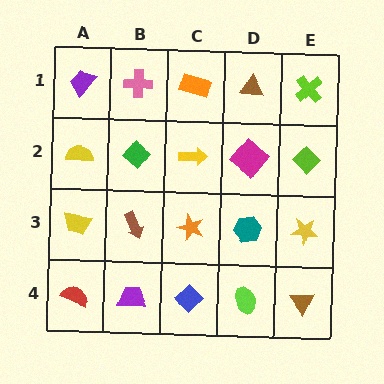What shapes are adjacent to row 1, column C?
A yellow arrow (row 2, column C), a pink cross (row 1, column B), a brown triangle (row 1, column D).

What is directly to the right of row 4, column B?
A blue diamond.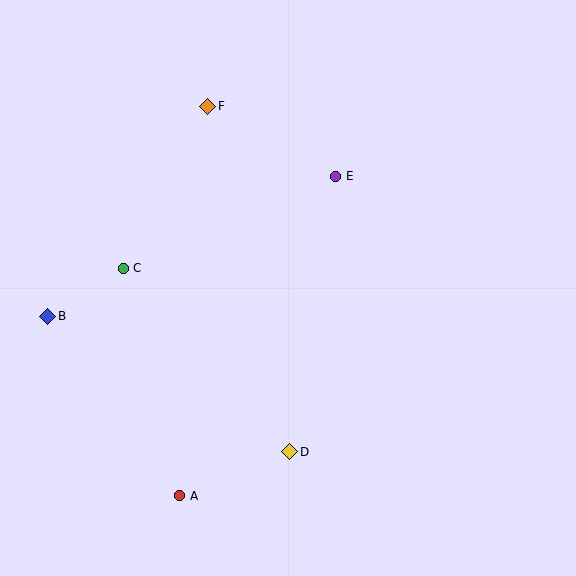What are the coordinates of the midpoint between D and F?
The midpoint between D and F is at (249, 279).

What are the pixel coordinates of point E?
Point E is at (336, 176).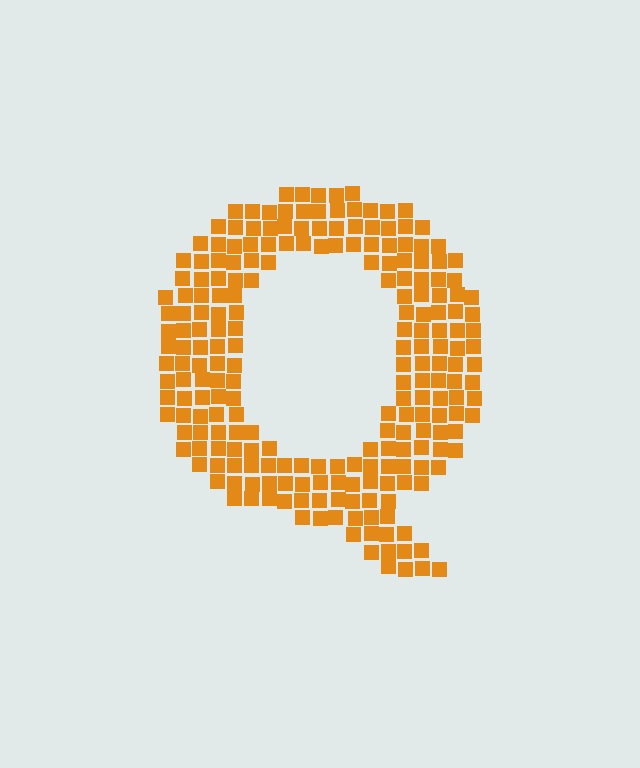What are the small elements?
The small elements are squares.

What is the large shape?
The large shape is the letter Q.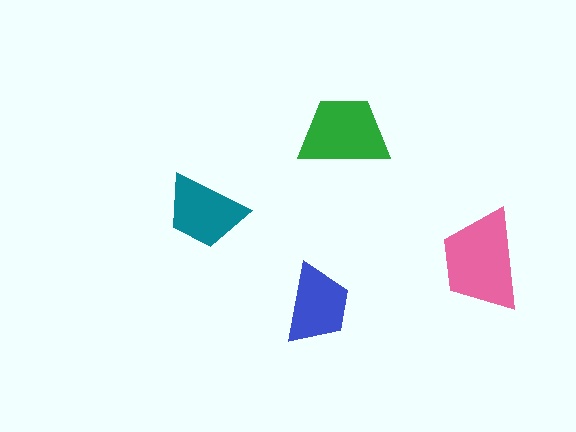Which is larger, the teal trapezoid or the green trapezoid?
The green one.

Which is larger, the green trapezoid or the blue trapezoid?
The green one.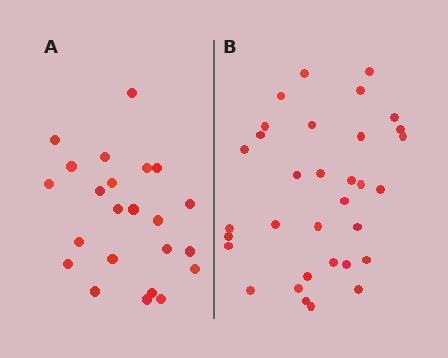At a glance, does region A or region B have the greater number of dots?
Region B (the right region) has more dots.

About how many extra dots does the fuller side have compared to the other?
Region B has roughly 10 or so more dots than region A.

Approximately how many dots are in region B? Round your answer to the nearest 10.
About 30 dots. (The exact count is 33, which rounds to 30.)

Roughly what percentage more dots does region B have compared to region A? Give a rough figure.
About 45% more.